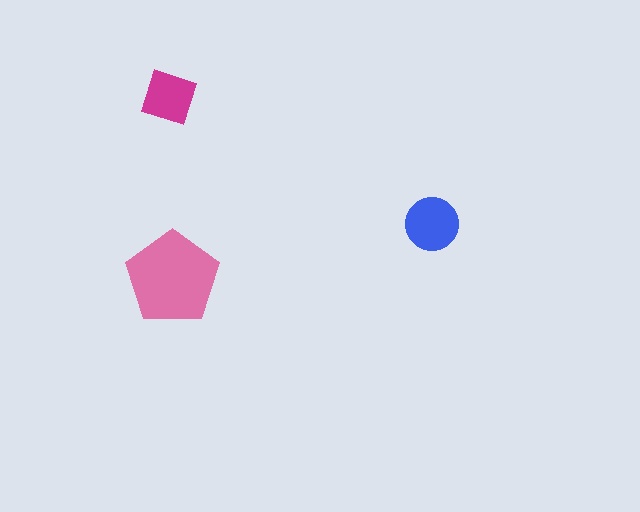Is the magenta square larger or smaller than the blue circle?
Smaller.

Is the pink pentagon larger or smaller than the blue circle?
Larger.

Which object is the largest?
The pink pentagon.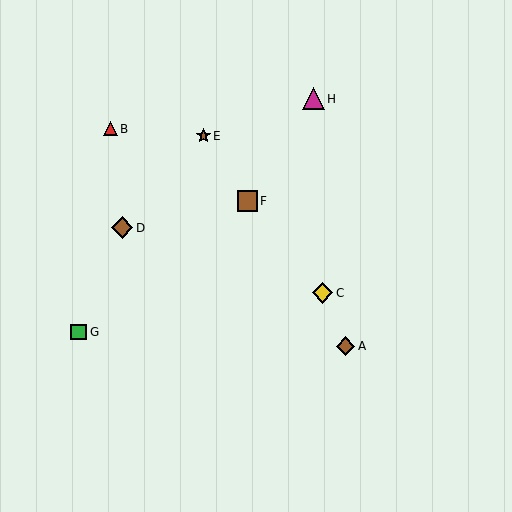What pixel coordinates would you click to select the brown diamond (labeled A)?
Click at (346, 346) to select the brown diamond A.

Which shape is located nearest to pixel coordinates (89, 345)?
The green square (labeled G) at (79, 332) is nearest to that location.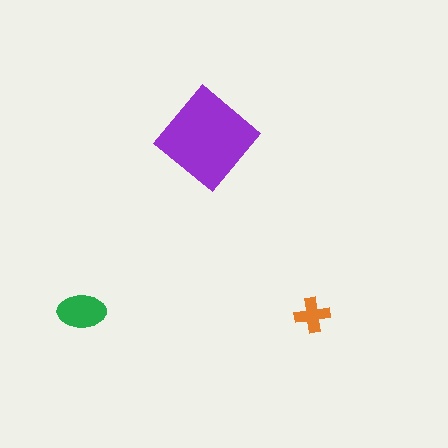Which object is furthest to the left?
The green ellipse is leftmost.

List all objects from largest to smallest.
The purple diamond, the green ellipse, the orange cross.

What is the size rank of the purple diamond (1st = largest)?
1st.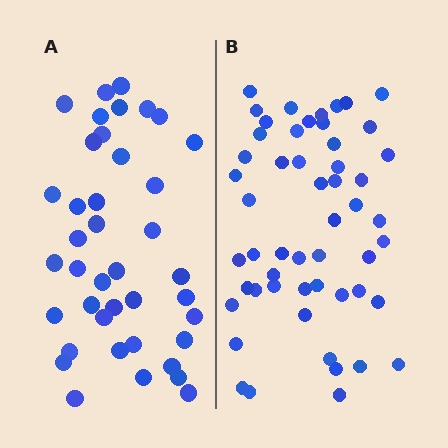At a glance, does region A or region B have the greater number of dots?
Region B (the right region) has more dots.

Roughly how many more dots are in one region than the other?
Region B has approximately 15 more dots than region A.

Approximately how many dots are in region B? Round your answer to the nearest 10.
About 50 dots. (The exact count is 53, which rounds to 50.)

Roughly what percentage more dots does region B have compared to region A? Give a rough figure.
About 30% more.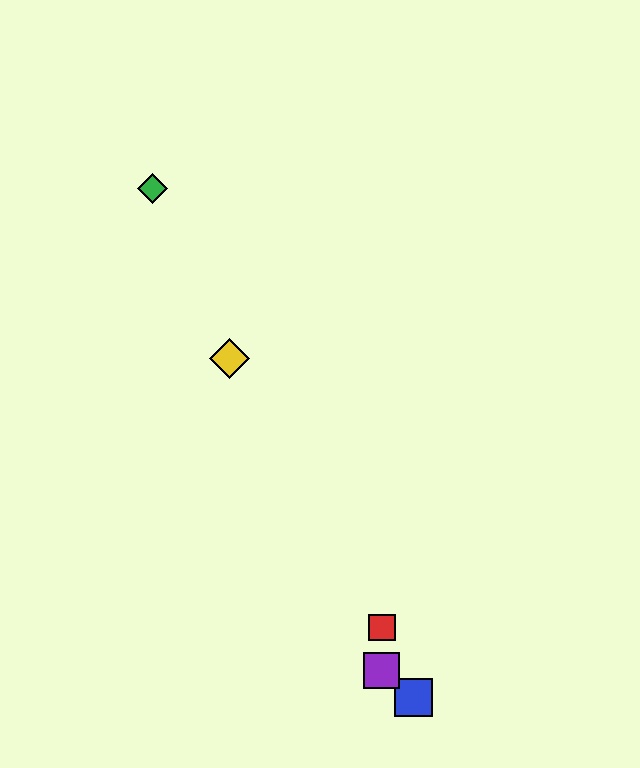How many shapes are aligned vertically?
2 shapes (the red square, the purple square) are aligned vertically.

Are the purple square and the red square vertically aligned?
Yes, both are at x≈382.